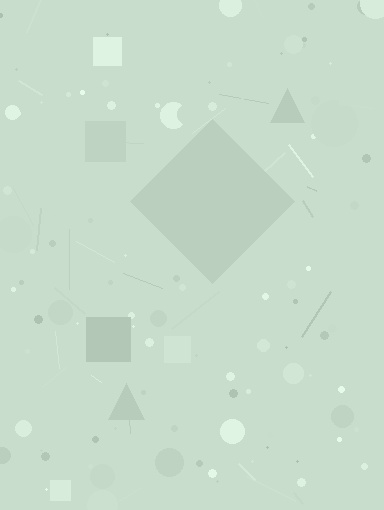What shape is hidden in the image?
A diamond is hidden in the image.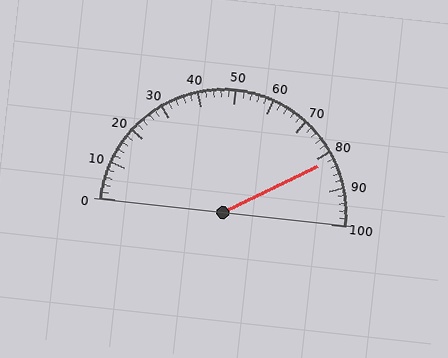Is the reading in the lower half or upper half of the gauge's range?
The reading is in the upper half of the range (0 to 100).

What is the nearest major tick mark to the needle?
The nearest major tick mark is 80.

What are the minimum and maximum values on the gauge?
The gauge ranges from 0 to 100.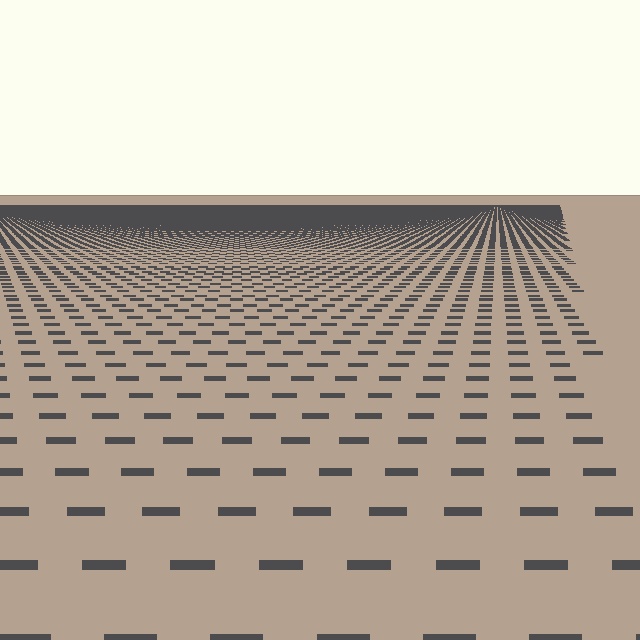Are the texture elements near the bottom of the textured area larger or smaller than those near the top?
Larger. Near the bottom, elements are closer to the viewer and appear at a bigger on-screen size.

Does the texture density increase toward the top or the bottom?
Density increases toward the top.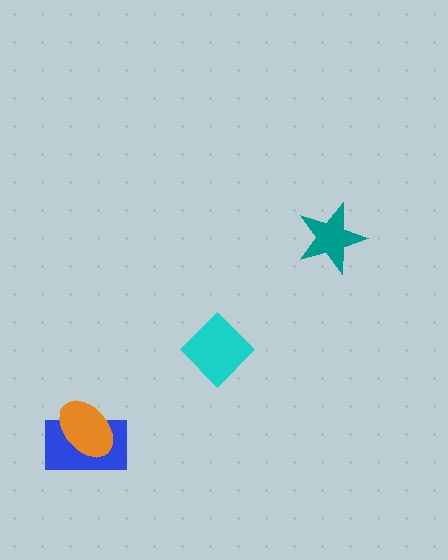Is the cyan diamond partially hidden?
No, no other shape covers it.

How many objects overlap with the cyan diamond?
0 objects overlap with the cyan diamond.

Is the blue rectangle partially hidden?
Yes, it is partially covered by another shape.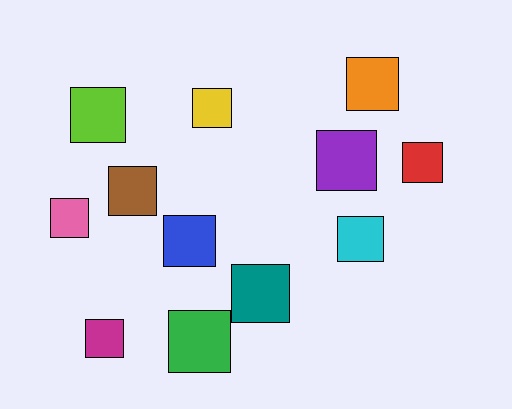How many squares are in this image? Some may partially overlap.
There are 12 squares.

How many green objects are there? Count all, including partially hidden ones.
There is 1 green object.